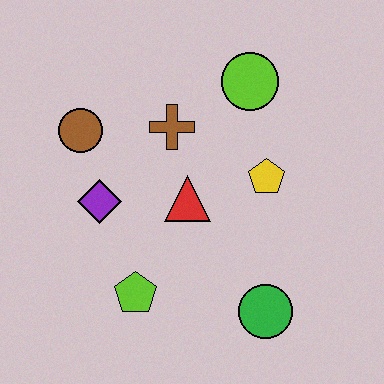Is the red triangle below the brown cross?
Yes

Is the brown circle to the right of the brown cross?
No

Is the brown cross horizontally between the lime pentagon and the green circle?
Yes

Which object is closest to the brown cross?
The red triangle is closest to the brown cross.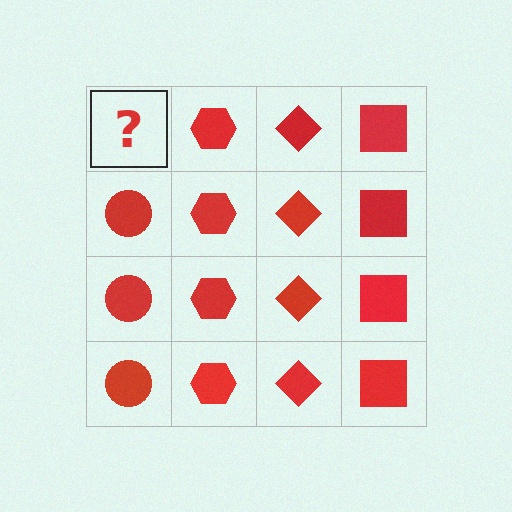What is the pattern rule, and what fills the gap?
The rule is that each column has a consistent shape. The gap should be filled with a red circle.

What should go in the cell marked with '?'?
The missing cell should contain a red circle.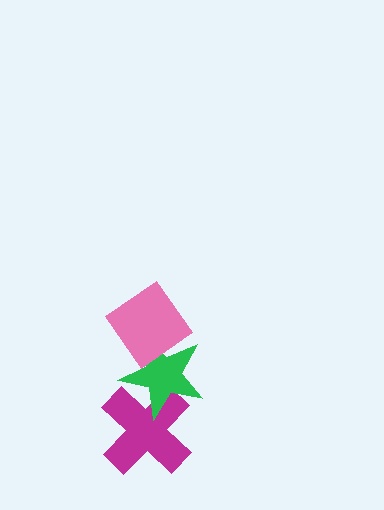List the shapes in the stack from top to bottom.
From top to bottom: the pink diamond, the green star, the magenta cross.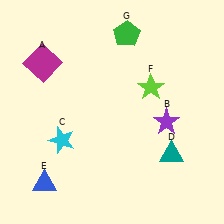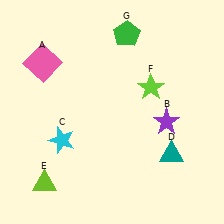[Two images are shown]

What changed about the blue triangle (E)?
In Image 1, E is blue. In Image 2, it changed to lime.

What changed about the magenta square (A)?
In Image 1, A is magenta. In Image 2, it changed to pink.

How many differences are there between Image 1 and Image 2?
There are 2 differences between the two images.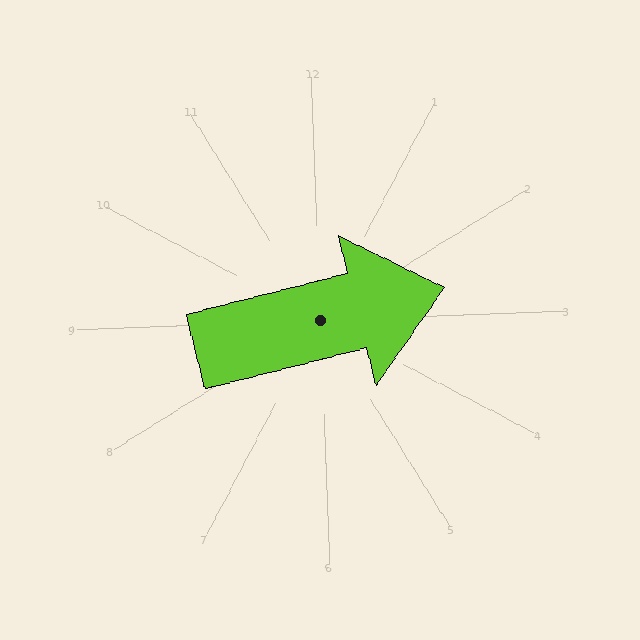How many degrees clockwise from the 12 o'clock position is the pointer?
Approximately 78 degrees.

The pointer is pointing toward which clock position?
Roughly 3 o'clock.